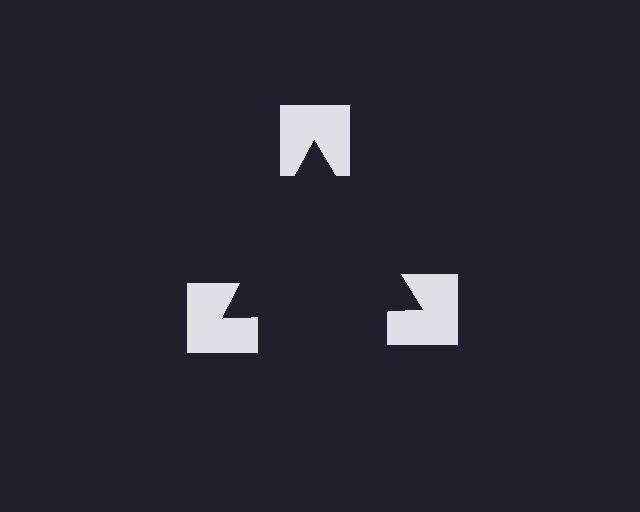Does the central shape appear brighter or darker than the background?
It typically appears slightly darker than the background, even though no actual brightness change is drawn.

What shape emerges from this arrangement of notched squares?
An illusory triangle — its edges are inferred from the aligned wedge cuts in the notched squares, not physically drawn.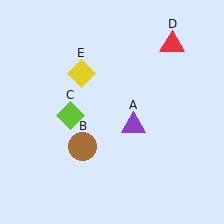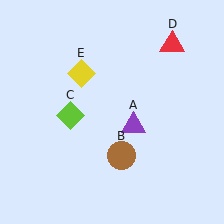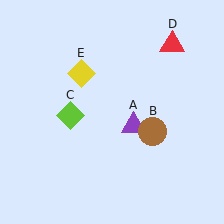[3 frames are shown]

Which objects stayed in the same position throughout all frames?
Purple triangle (object A) and lime diamond (object C) and red triangle (object D) and yellow diamond (object E) remained stationary.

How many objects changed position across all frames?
1 object changed position: brown circle (object B).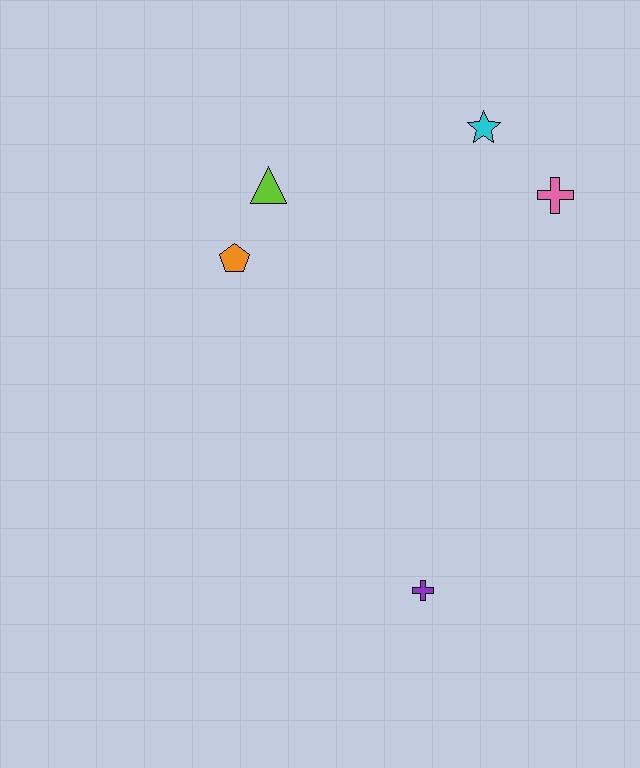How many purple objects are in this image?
There is 1 purple object.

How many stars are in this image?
There is 1 star.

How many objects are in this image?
There are 5 objects.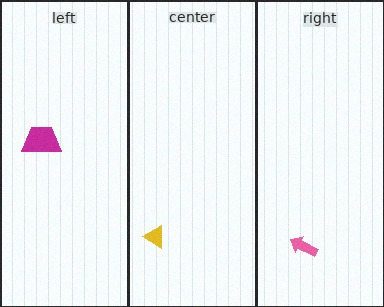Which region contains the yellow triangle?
The center region.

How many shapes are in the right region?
1.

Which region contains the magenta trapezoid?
The left region.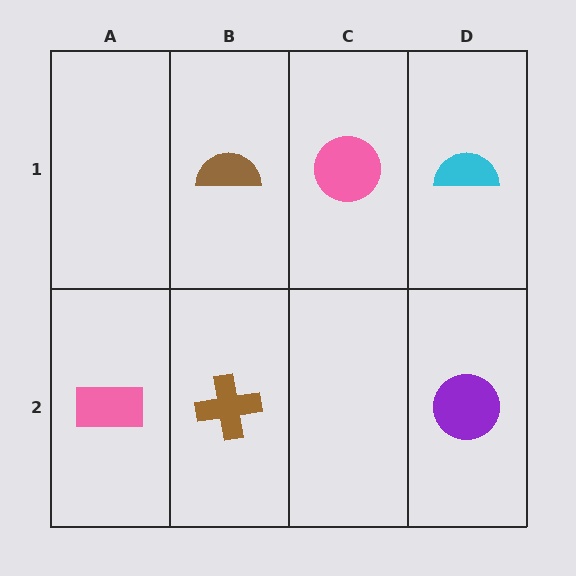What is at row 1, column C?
A pink circle.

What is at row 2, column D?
A purple circle.